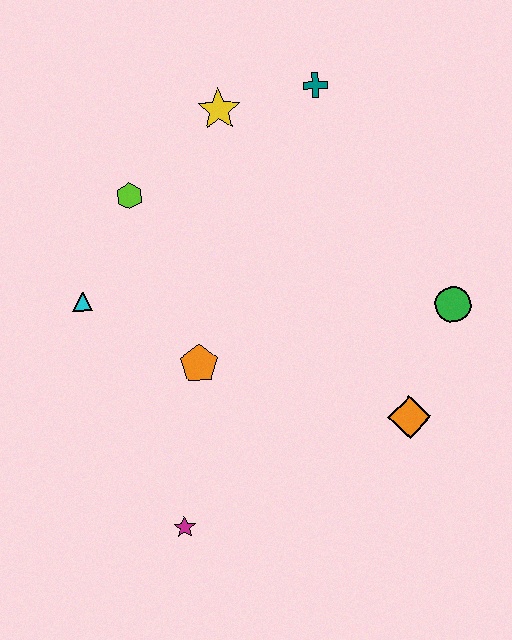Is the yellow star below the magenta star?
No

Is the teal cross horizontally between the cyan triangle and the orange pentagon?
No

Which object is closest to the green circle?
The orange diamond is closest to the green circle.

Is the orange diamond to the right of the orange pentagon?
Yes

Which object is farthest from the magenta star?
The teal cross is farthest from the magenta star.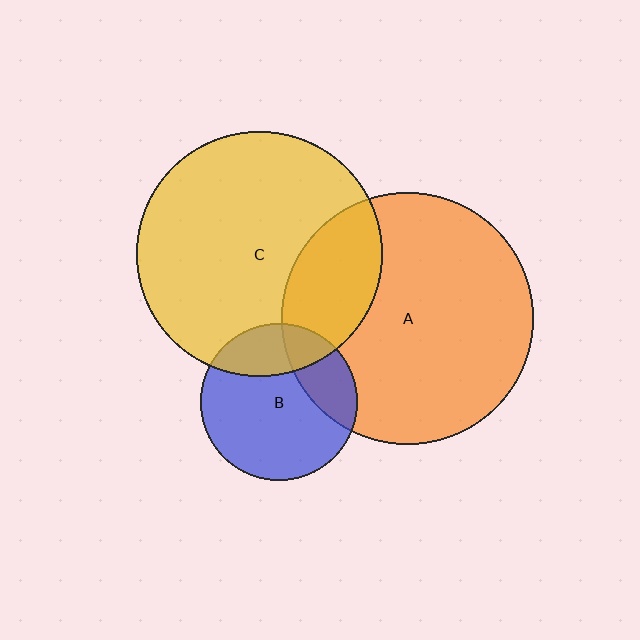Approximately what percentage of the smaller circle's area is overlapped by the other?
Approximately 25%.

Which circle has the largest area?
Circle A (orange).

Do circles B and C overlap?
Yes.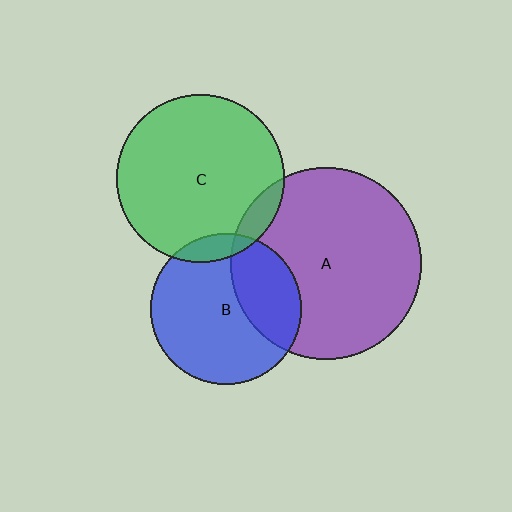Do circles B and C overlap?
Yes.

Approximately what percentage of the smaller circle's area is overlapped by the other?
Approximately 10%.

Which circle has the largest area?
Circle A (purple).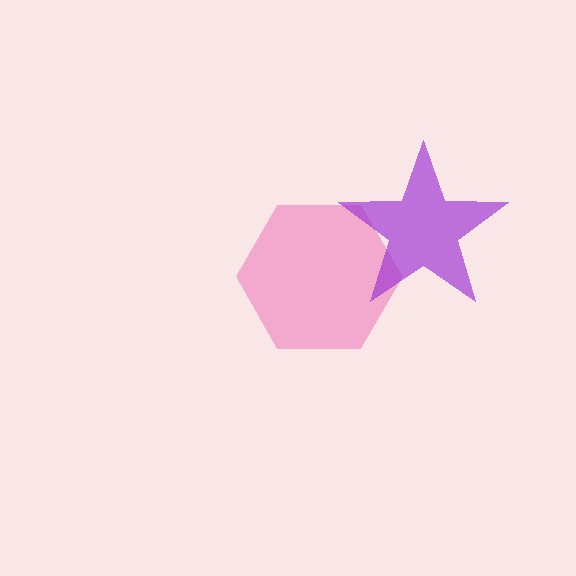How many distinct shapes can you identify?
There are 2 distinct shapes: a pink hexagon, a purple star.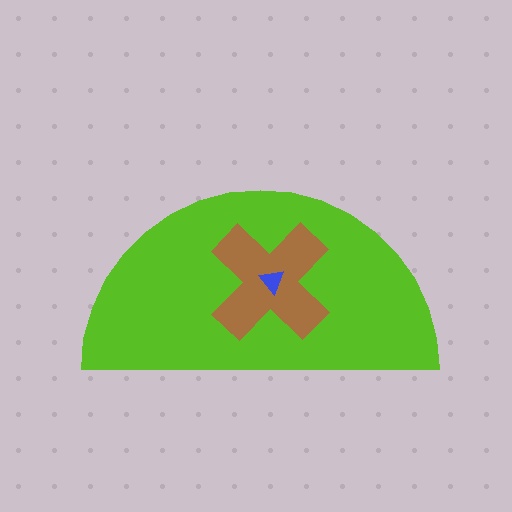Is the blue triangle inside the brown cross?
Yes.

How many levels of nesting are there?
3.